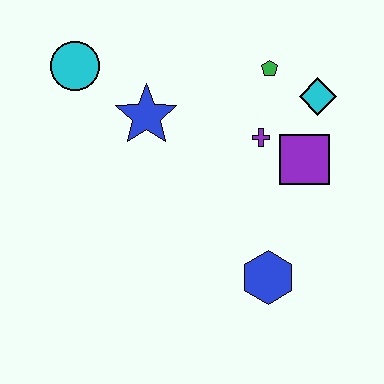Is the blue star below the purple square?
No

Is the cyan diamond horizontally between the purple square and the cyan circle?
No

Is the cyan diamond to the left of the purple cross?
No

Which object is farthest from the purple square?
The cyan circle is farthest from the purple square.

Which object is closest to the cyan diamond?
The green pentagon is closest to the cyan diamond.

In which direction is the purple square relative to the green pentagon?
The purple square is below the green pentagon.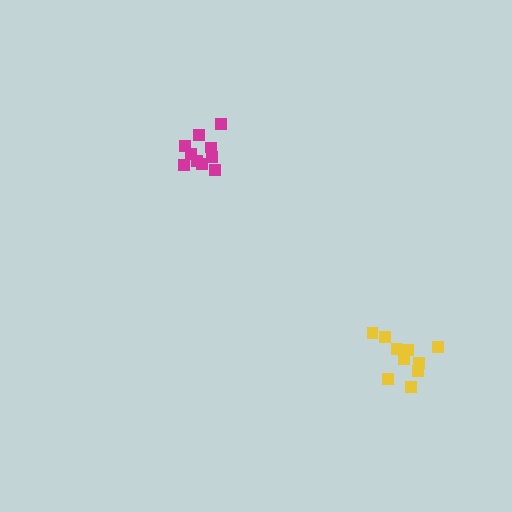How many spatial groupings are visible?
There are 2 spatial groupings.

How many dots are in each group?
Group 1: 10 dots, Group 2: 10 dots (20 total).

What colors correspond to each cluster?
The clusters are colored: yellow, magenta.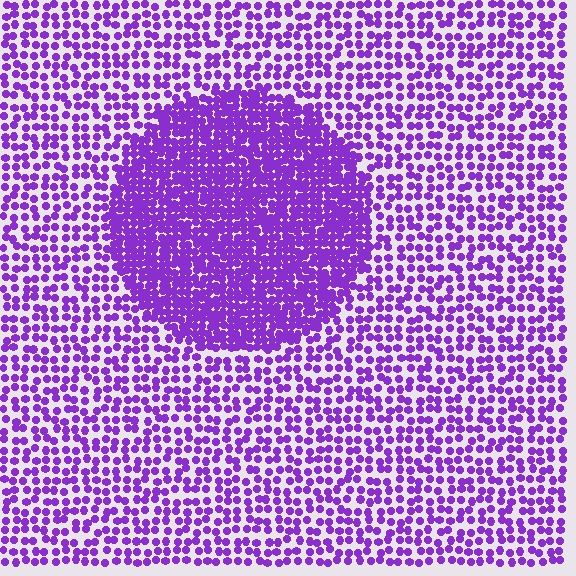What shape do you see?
I see a circle.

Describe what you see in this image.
The image contains small purple elements arranged at two different densities. A circle-shaped region is visible where the elements are more densely packed than the surrounding area.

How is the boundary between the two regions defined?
The boundary is defined by a change in element density (approximately 2.2x ratio). All elements are the same color, size, and shape.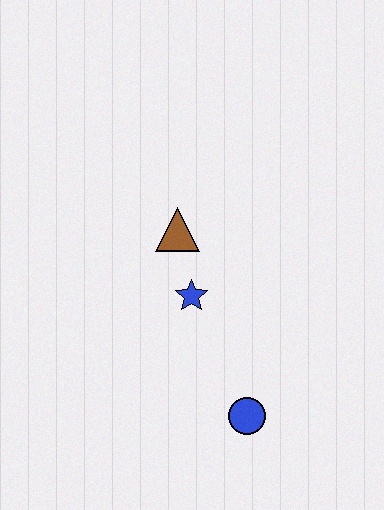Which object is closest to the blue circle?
The blue star is closest to the blue circle.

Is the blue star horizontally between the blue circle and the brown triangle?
Yes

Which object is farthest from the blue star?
The blue circle is farthest from the blue star.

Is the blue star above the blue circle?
Yes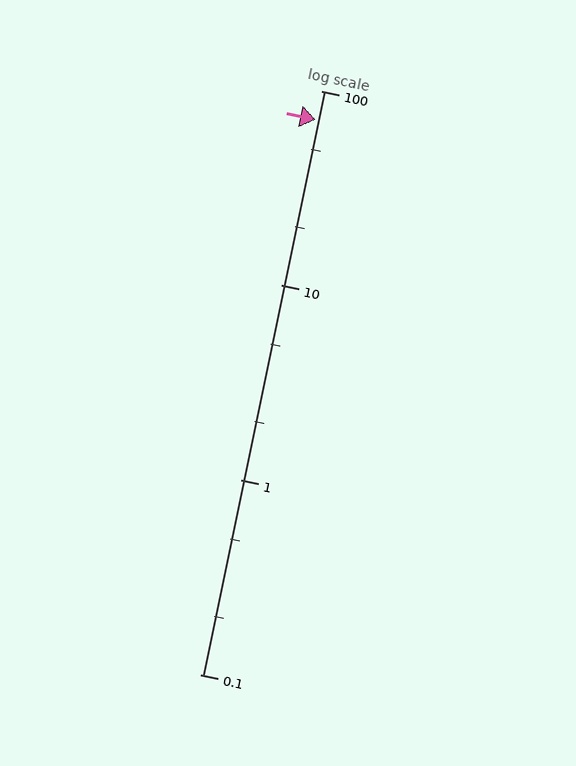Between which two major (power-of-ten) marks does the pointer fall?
The pointer is between 10 and 100.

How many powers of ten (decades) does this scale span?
The scale spans 3 decades, from 0.1 to 100.